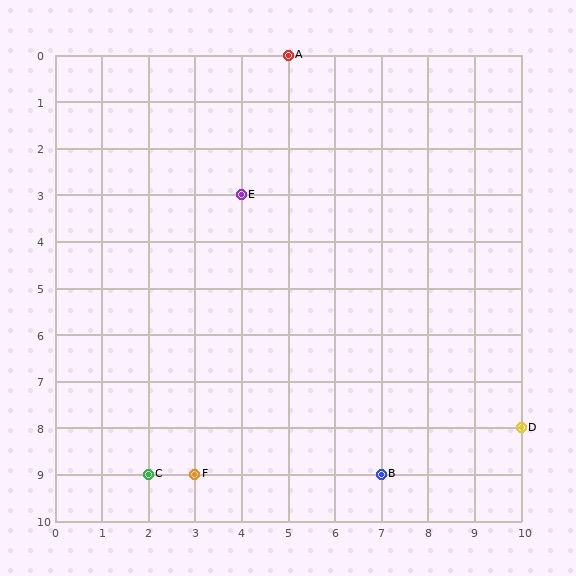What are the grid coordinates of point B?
Point B is at grid coordinates (7, 9).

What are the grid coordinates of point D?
Point D is at grid coordinates (10, 8).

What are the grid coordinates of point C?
Point C is at grid coordinates (2, 9).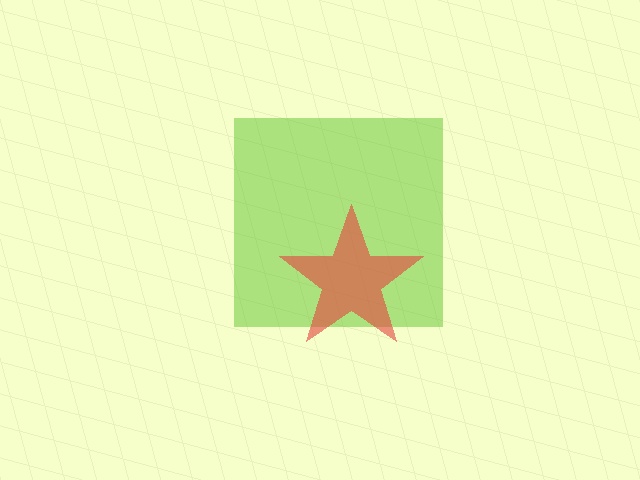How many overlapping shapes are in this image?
There are 2 overlapping shapes in the image.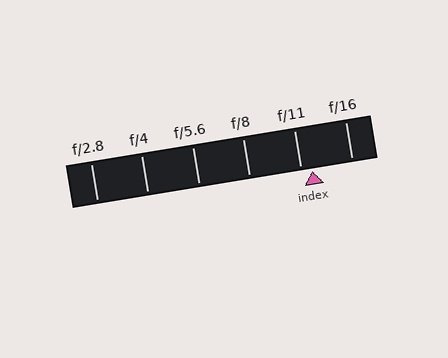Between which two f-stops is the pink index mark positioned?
The index mark is between f/11 and f/16.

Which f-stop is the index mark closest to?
The index mark is closest to f/11.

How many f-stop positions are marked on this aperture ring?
There are 6 f-stop positions marked.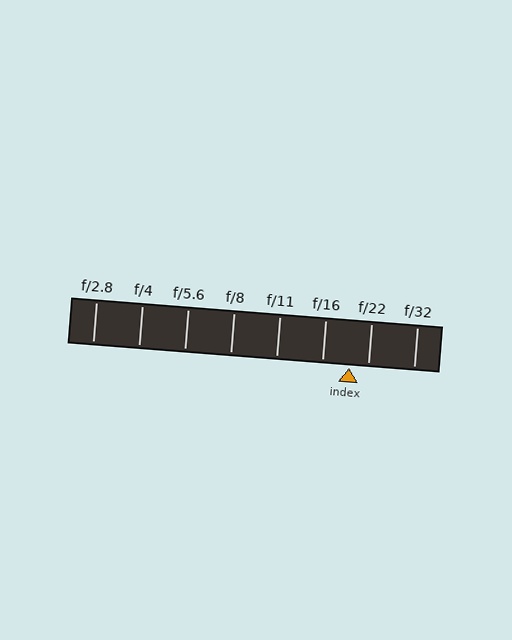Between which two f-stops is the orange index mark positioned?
The index mark is between f/16 and f/22.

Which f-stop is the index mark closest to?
The index mark is closest to f/22.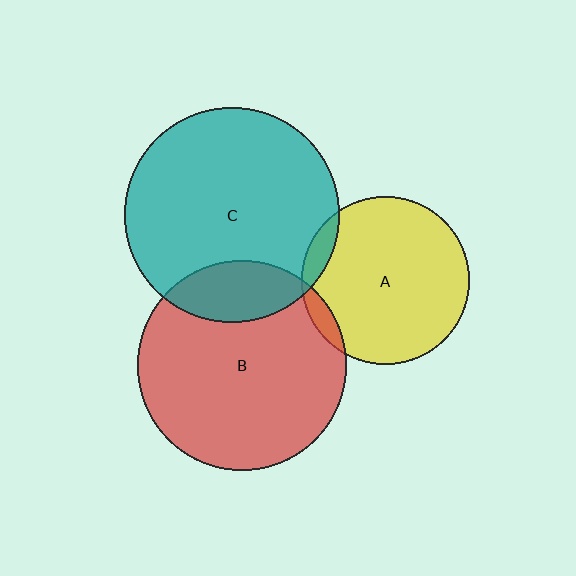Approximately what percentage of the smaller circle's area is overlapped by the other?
Approximately 20%.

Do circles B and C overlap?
Yes.